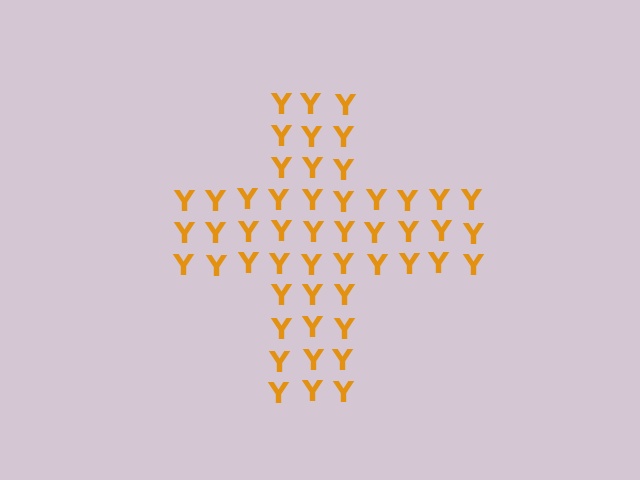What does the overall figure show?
The overall figure shows a cross.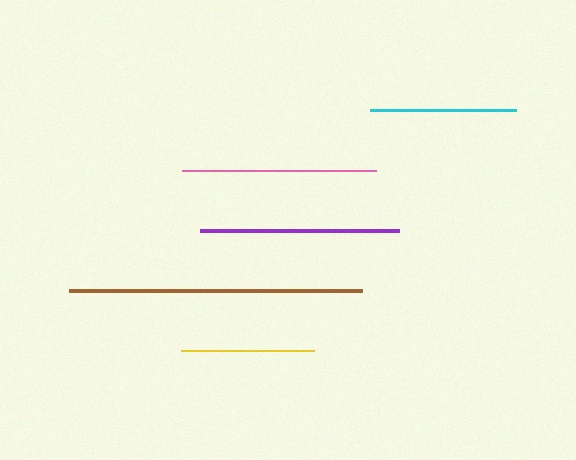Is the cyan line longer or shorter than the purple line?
The purple line is longer than the cyan line.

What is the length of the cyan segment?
The cyan segment is approximately 145 pixels long.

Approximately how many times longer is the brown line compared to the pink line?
The brown line is approximately 1.5 times the length of the pink line.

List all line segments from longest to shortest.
From longest to shortest: brown, purple, pink, cyan, yellow.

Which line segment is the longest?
The brown line is the longest at approximately 293 pixels.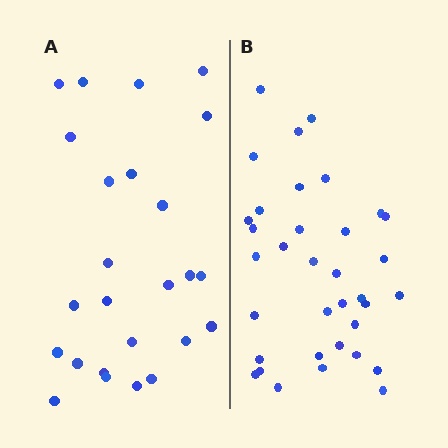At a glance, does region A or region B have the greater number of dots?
Region B (the right region) has more dots.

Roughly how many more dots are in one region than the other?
Region B has roughly 10 or so more dots than region A.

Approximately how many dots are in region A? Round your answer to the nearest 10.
About 20 dots. (The exact count is 25, which rounds to 20.)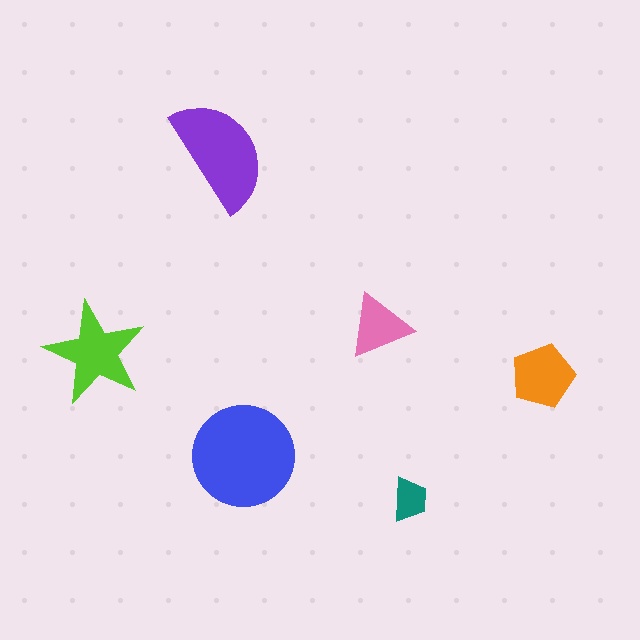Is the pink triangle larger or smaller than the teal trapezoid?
Larger.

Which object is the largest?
The blue circle.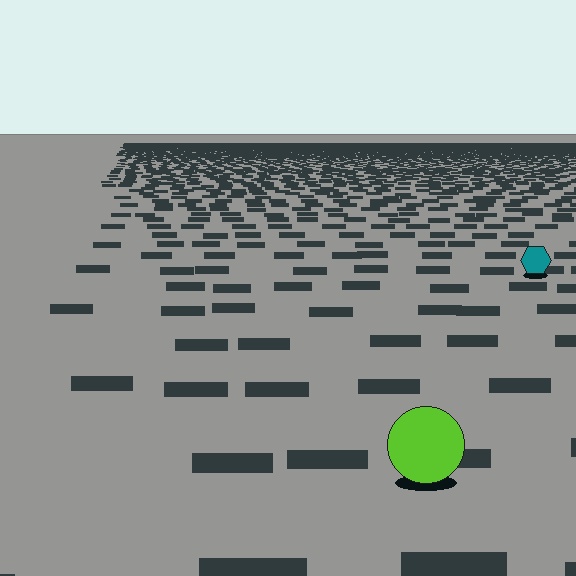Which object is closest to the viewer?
The lime circle is closest. The texture marks near it are larger and more spread out.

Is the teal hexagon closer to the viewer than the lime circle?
No. The lime circle is closer — you can tell from the texture gradient: the ground texture is coarser near it.